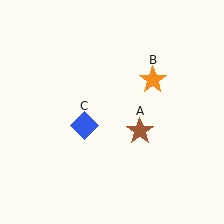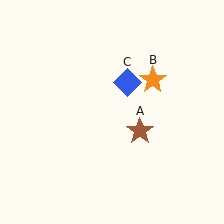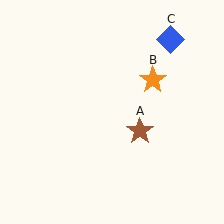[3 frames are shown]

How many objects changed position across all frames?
1 object changed position: blue diamond (object C).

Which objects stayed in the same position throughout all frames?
Brown star (object A) and orange star (object B) remained stationary.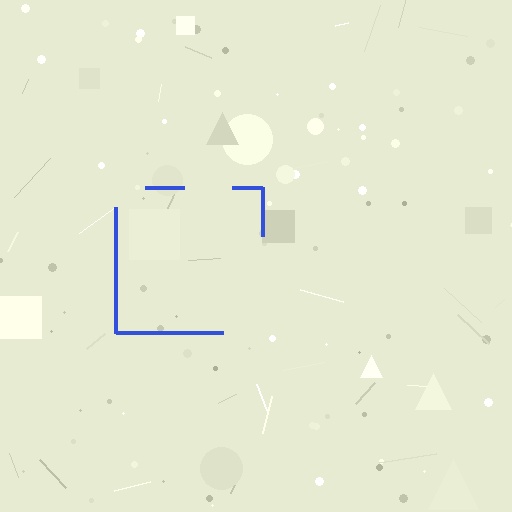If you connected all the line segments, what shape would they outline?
They would outline a square.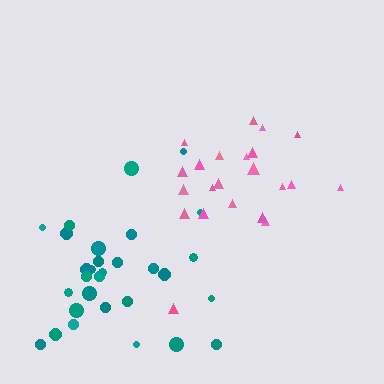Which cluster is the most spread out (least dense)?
Pink.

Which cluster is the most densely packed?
Teal.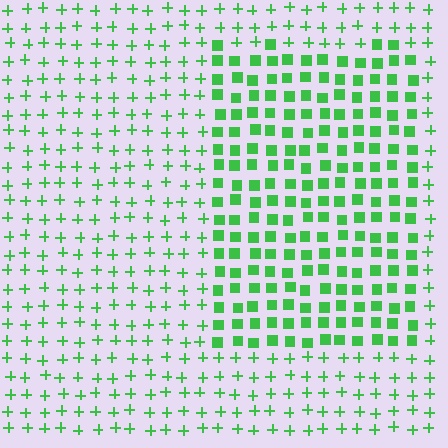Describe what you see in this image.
The image is filled with small green elements arranged in a uniform grid. A rectangle-shaped region contains squares, while the surrounding area contains plus signs. The boundary is defined purely by the change in element shape.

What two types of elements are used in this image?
The image uses squares inside the rectangle region and plus signs outside it.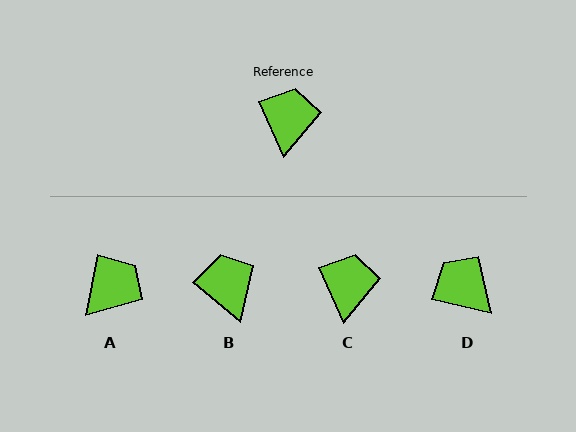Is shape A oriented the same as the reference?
No, it is off by about 35 degrees.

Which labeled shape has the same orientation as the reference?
C.